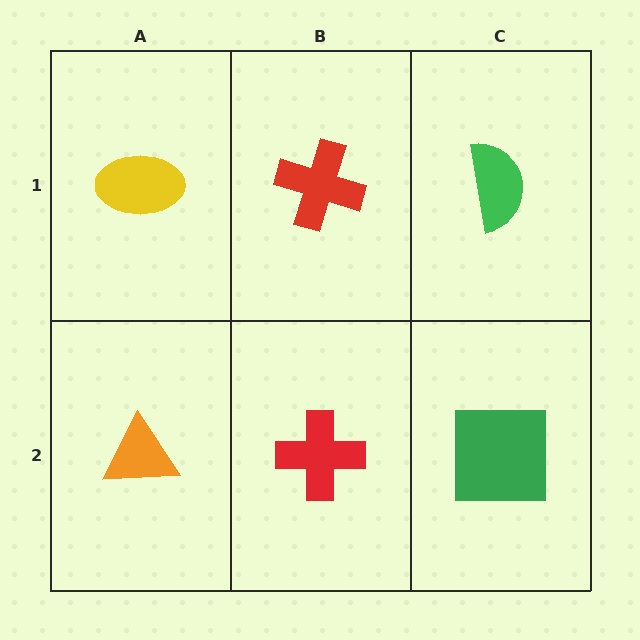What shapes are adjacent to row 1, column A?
An orange triangle (row 2, column A), a red cross (row 1, column B).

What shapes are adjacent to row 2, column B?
A red cross (row 1, column B), an orange triangle (row 2, column A), a green square (row 2, column C).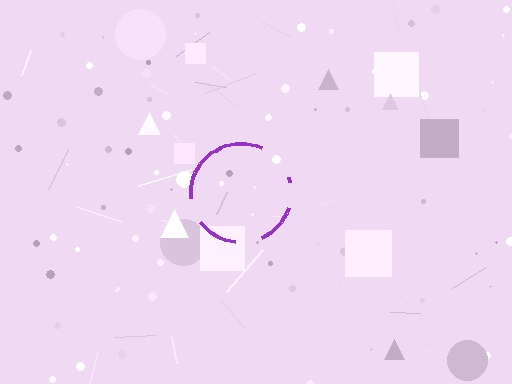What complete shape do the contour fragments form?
The contour fragments form a circle.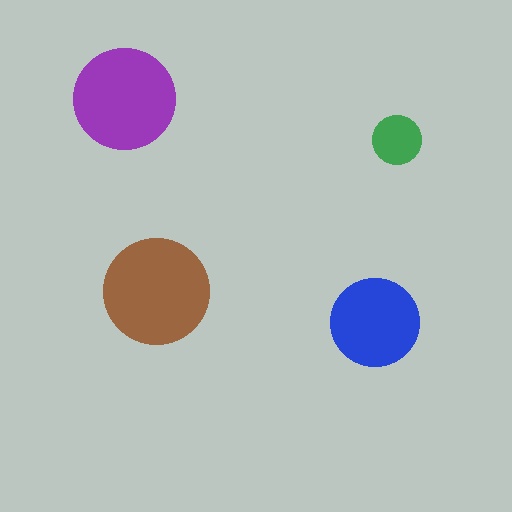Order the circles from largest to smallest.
the brown one, the purple one, the blue one, the green one.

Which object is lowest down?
The blue circle is bottommost.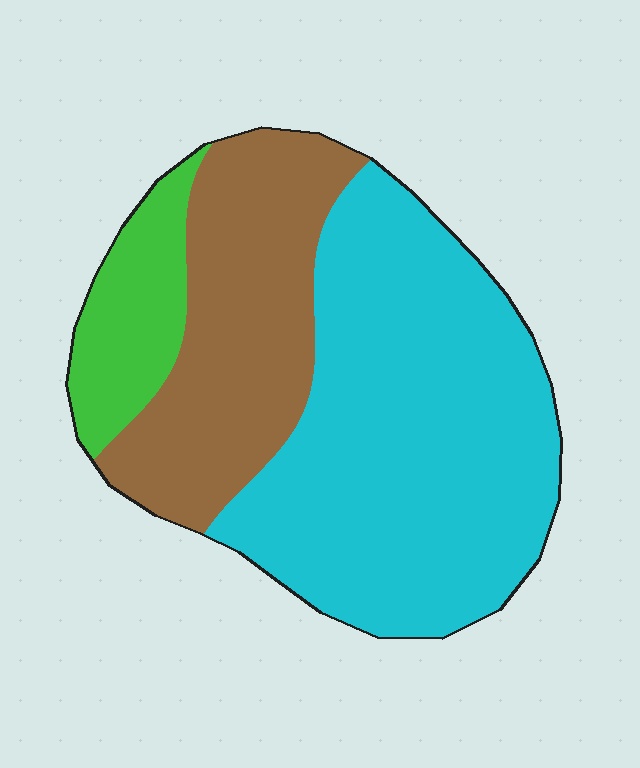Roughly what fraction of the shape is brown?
Brown covers around 30% of the shape.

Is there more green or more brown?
Brown.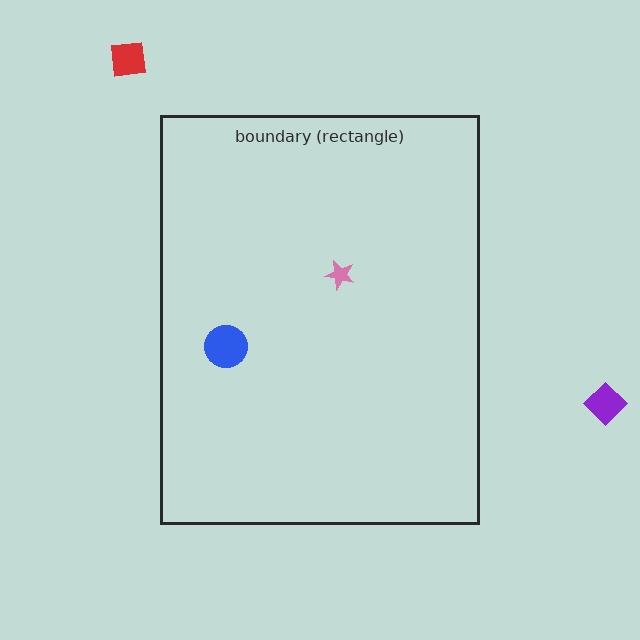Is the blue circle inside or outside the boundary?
Inside.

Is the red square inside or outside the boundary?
Outside.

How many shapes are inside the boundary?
2 inside, 2 outside.